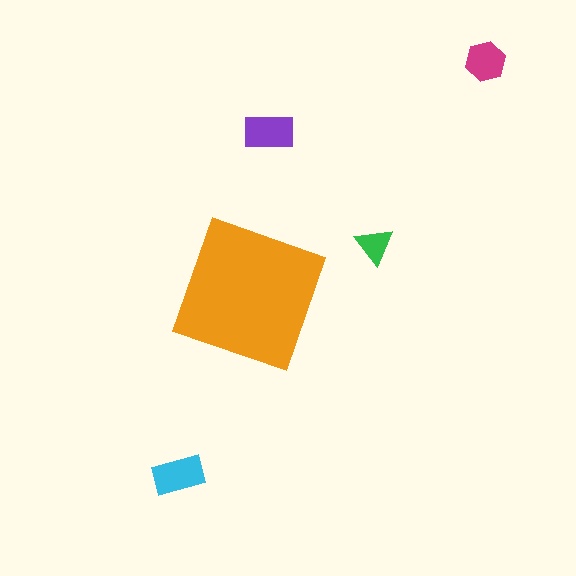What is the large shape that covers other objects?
An orange diamond.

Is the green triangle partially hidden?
No, the green triangle is fully visible.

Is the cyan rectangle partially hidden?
No, the cyan rectangle is fully visible.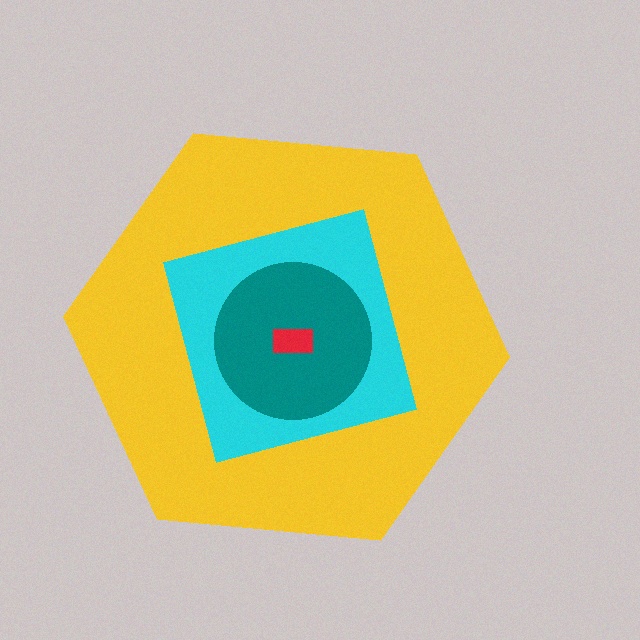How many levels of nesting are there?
4.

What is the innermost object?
The red rectangle.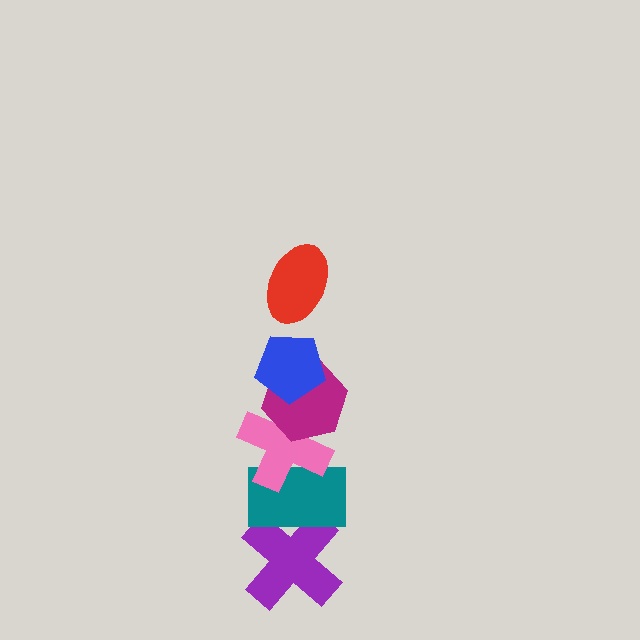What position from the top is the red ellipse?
The red ellipse is 1st from the top.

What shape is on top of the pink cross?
The magenta hexagon is on top of the pink cross.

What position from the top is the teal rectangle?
The teal rectangle is 5th from the top.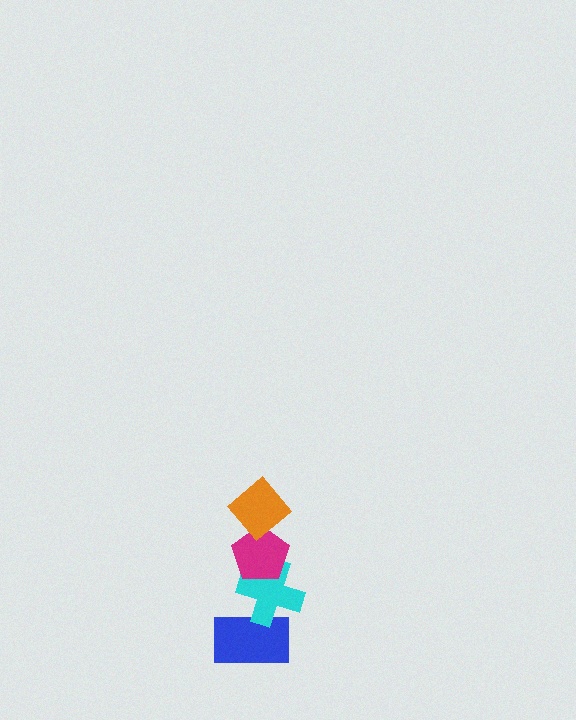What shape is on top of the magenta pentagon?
The orange diamond is on top of the magenta pentagon.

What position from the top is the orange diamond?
The orange diamond is 1st from the top.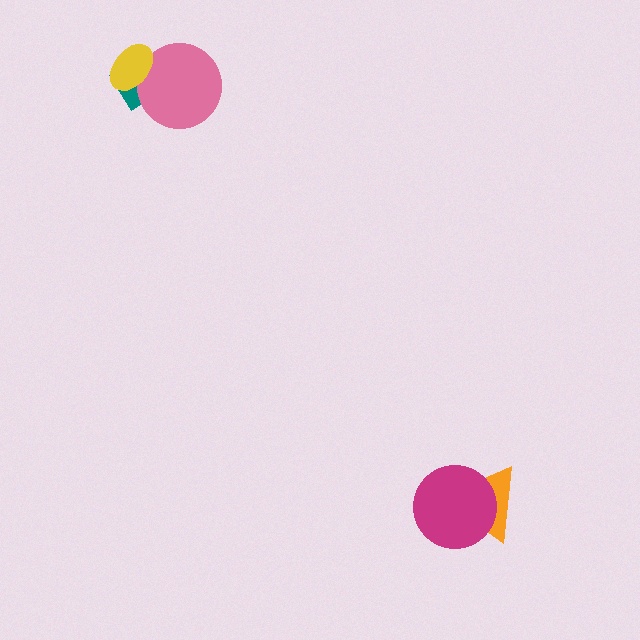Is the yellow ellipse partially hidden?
No, no other shape covers it.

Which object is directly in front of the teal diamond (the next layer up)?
The pink circle is directly in front of the teal diamond.